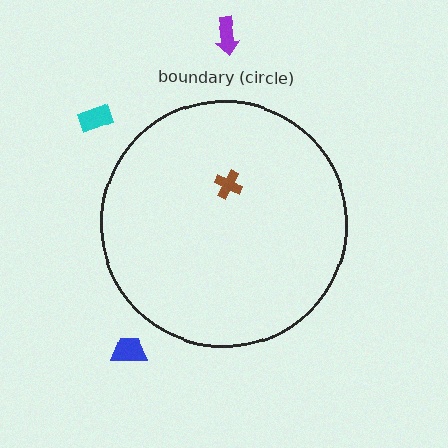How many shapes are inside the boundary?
1 inside, 3 outside.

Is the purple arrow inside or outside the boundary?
Outside.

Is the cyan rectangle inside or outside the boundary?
Outside.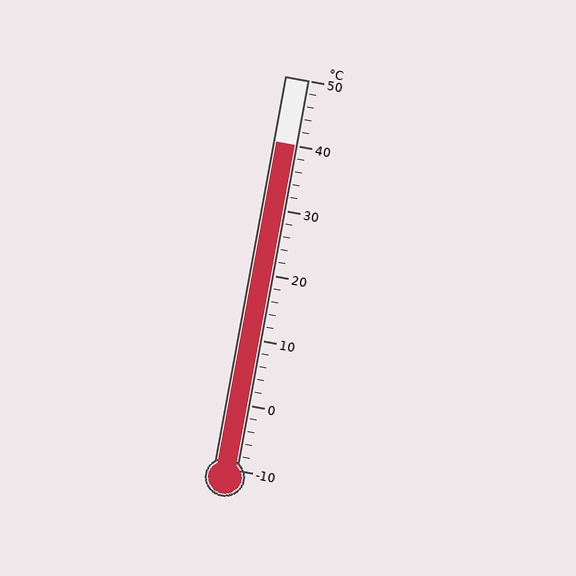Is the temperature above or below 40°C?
The temperature is at 40°C.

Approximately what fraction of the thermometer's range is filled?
The thermometer is filled to approximately 85% of its range.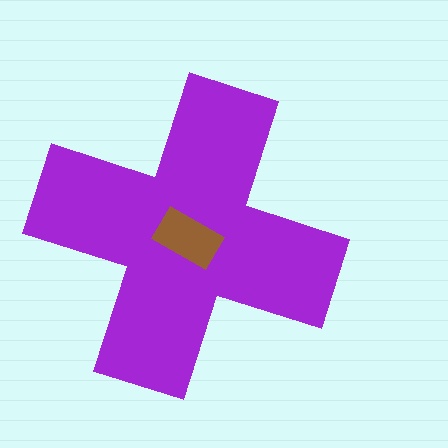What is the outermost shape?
The purple cross.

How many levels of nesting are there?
2.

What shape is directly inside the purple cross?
The brown rectangle.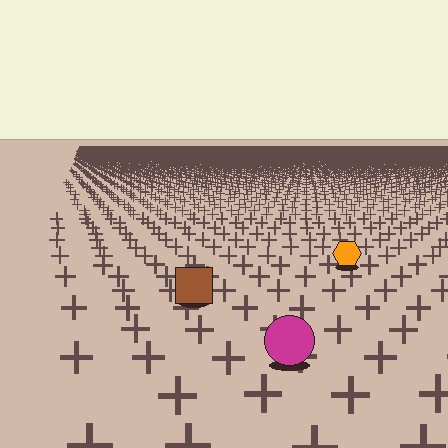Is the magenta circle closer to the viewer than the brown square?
Yes. The magenta circle is closer — you can tell from the texture gradient: the ground texture is coarser near it.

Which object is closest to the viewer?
The magenta circle is closest. The texture marks near it are larger and more spread out.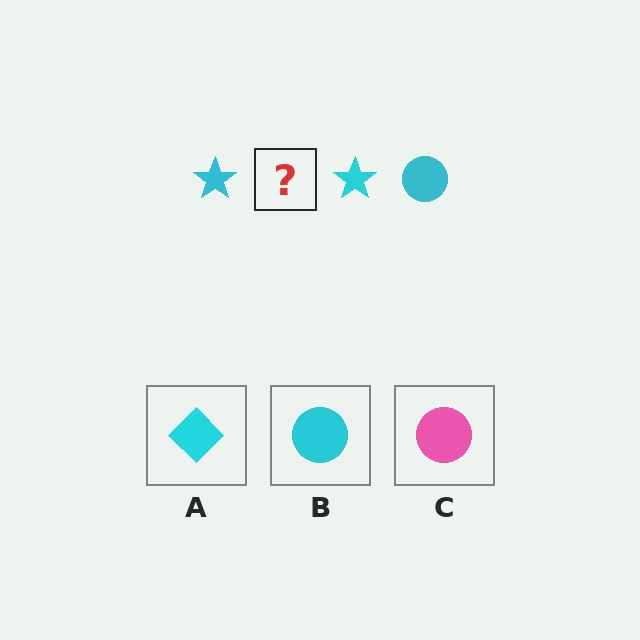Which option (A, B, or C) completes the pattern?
B.